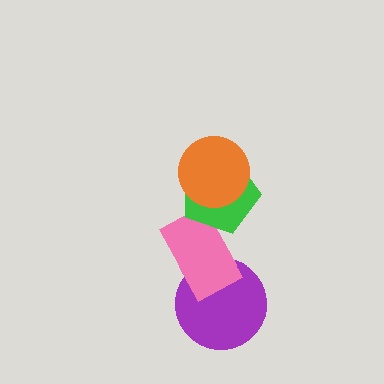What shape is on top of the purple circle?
The pink rectangle is on top of the purple circle.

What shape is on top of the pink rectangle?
The green pentagon is on top of the pink rectangle.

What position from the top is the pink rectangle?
The pink rectangle is 3rd from the top.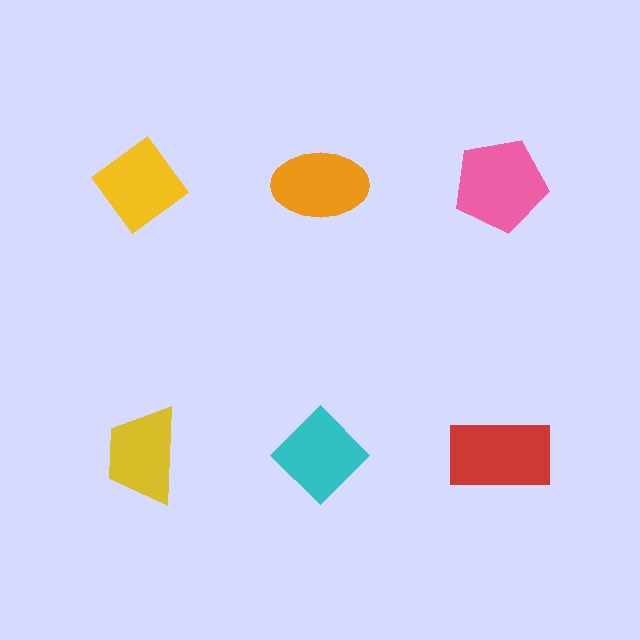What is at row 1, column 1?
A yellow diamond.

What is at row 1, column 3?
A pink pentagon.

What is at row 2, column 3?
A red rectangle.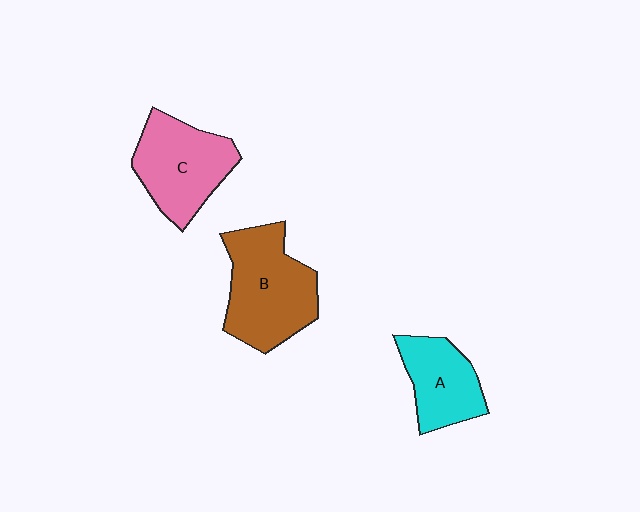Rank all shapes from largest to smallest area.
From largest to smallest: B (brown), C (pink), A (cyan).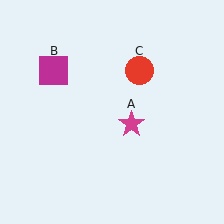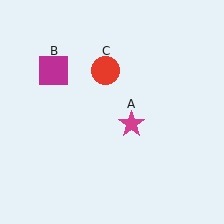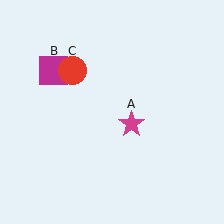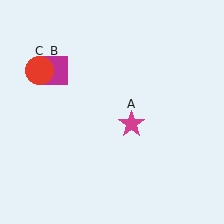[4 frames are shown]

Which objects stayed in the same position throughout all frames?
Magenta star (object A) and magenta square (object B) remained stationary.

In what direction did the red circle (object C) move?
The red circle (object C) moved left.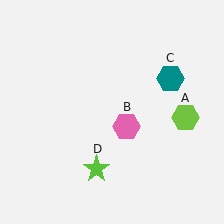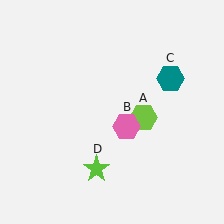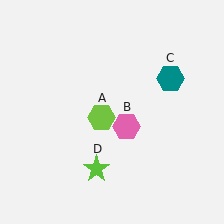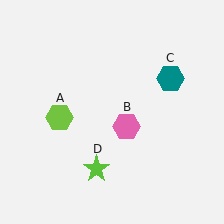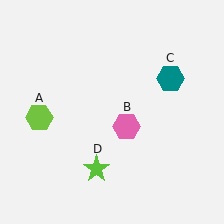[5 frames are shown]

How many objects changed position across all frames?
1 object changed position: lime hexagon (object A).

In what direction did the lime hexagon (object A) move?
The lime hexagon (object A) moved left.